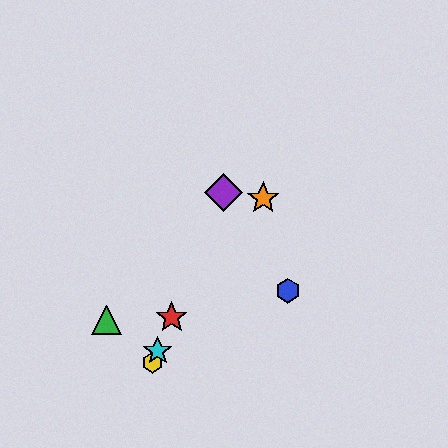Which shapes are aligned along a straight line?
The red star, the yellow hexagon, the purple diamond, the cyan star are aligned along a straight line.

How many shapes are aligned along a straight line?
4 shapes (the red star, the yellow hexagon, the purple diamond, the cyan star) are aligned along a straight line.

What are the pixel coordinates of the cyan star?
The cyan star is at (158, 351).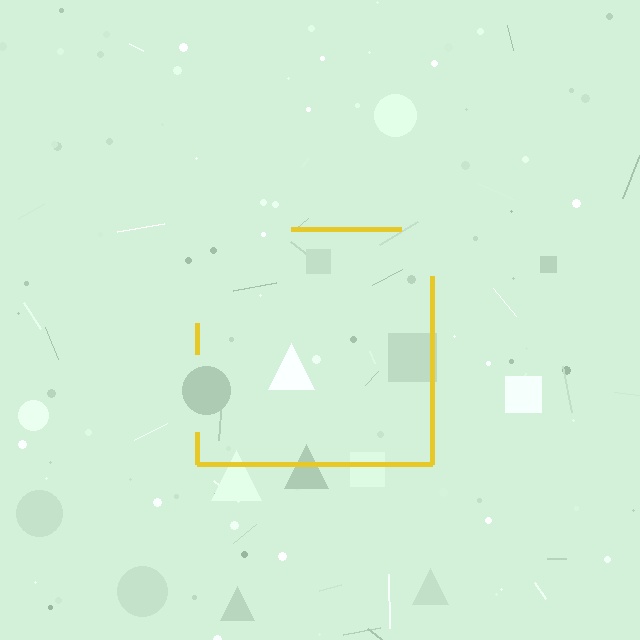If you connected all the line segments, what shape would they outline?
They would outline a square.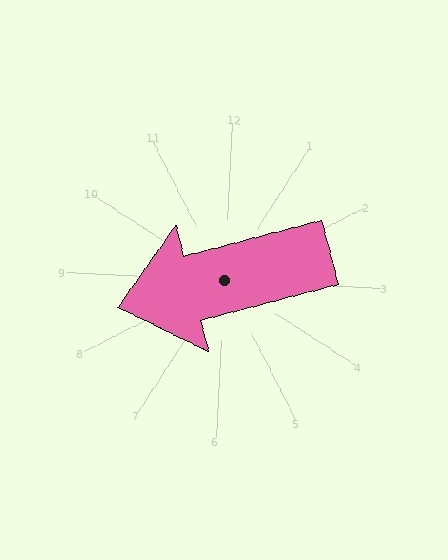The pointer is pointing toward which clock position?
Roughly 8 o'clock.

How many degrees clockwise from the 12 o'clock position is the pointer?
Approximately 253 degrees.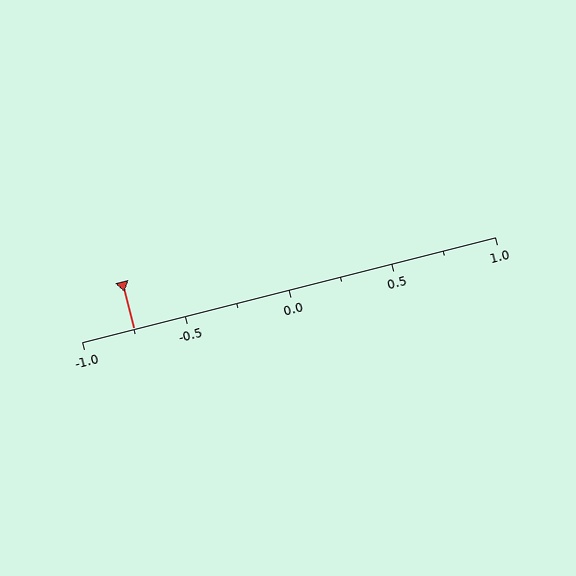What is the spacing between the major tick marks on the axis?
The major ticks are spaced 0.5 apart.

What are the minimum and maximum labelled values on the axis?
The axis runs from -1.0 to 1.0.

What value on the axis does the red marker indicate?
The marker indicates approximately -0.75.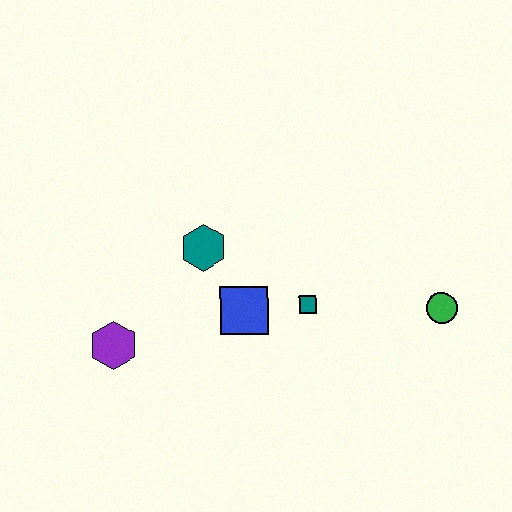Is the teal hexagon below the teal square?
No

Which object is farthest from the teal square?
The purple hexagon is farthest from the teal square.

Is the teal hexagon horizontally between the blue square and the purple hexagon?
Yes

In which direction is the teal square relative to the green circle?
The teal square is to the left of the green circle.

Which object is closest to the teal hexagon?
The blue square is closest to the teal hexagon.